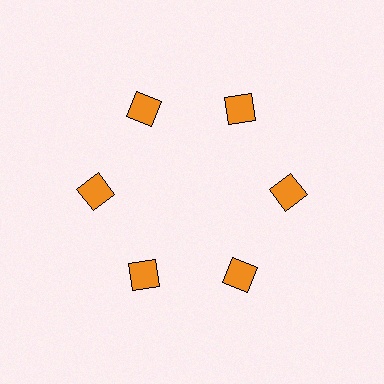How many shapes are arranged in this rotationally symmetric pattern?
There are 6 shapes, arranged in 6 groups of 1.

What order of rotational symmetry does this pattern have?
This pattern has 6-fold rotational symmetry.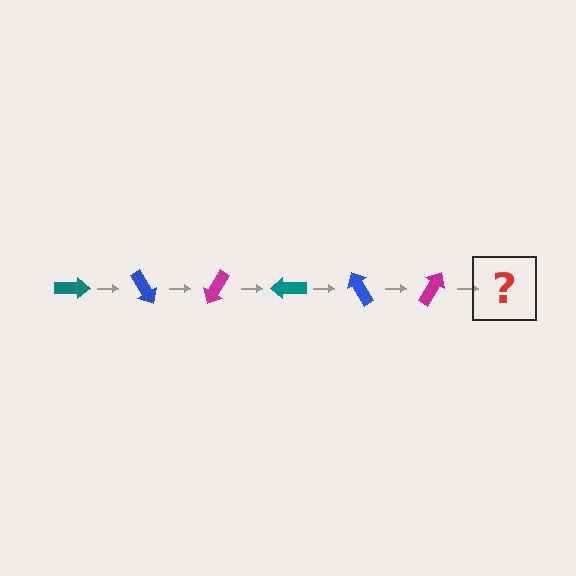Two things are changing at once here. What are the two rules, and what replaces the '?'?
The two rules are that it rotates 60 degrees each step and the color cycles through teal, blue, and magenta. The '?' should be a teal arrow, rotated 360 degrees from the start.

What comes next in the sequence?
The next element should be a teal arrow, rotated 360 degrees from the start.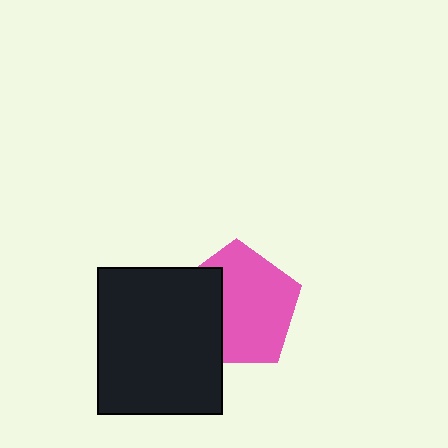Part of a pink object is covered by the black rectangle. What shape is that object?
It is a pentagon.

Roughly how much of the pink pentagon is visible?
Most of it is visible (roughly 67%).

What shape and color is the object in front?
The object in front is a black rectangle.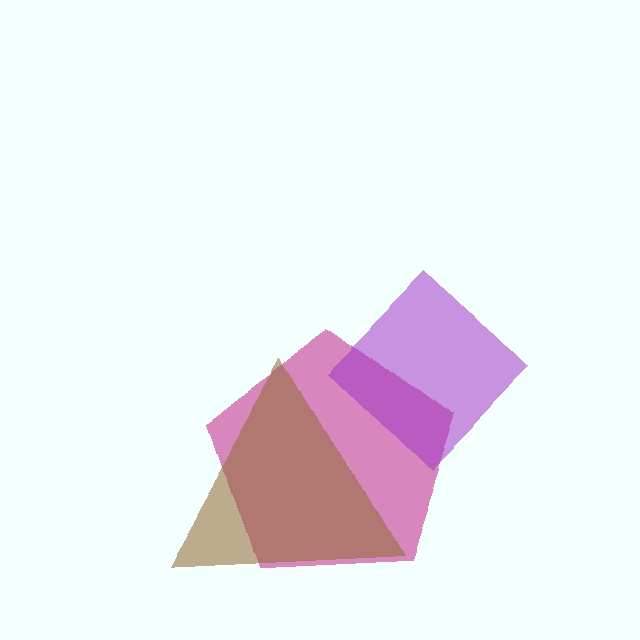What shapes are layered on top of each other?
The layered shapes are: a magenta pentagon, a brown triangle, a purple diamond.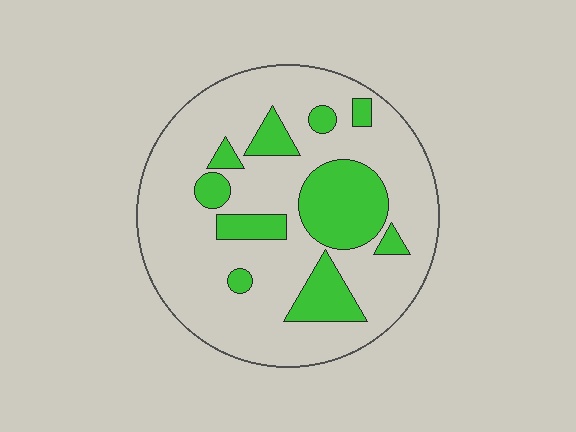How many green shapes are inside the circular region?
10.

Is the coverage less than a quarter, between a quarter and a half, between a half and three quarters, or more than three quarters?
Less than a quarter.